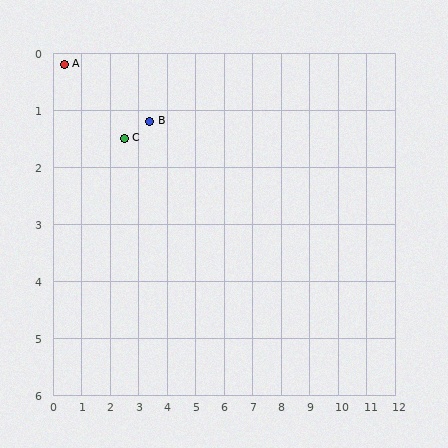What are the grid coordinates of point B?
Point B is at approximately (3.4, 1.2).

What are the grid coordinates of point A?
Point A is at approximately (0.4, 0.2).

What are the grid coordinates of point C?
Point C is at approximately (2.5, 1.5).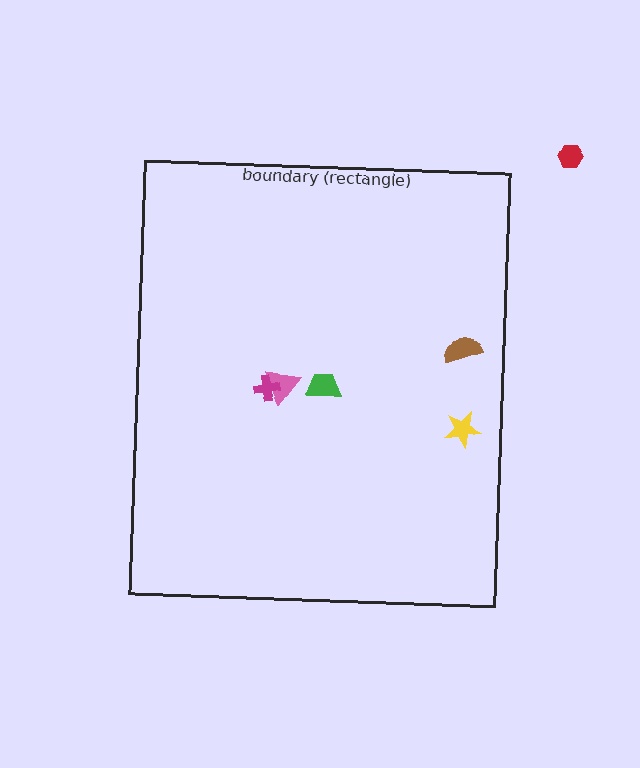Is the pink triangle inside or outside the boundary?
Inside.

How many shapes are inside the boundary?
5 inside, 1 outside.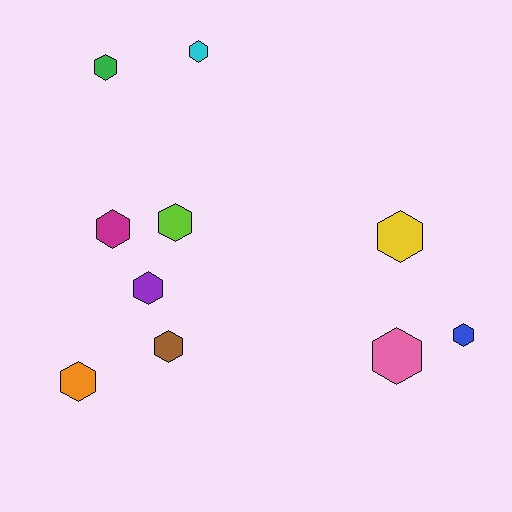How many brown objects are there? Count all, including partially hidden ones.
There is 1 brown object.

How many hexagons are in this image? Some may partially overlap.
There are 10 hexagons.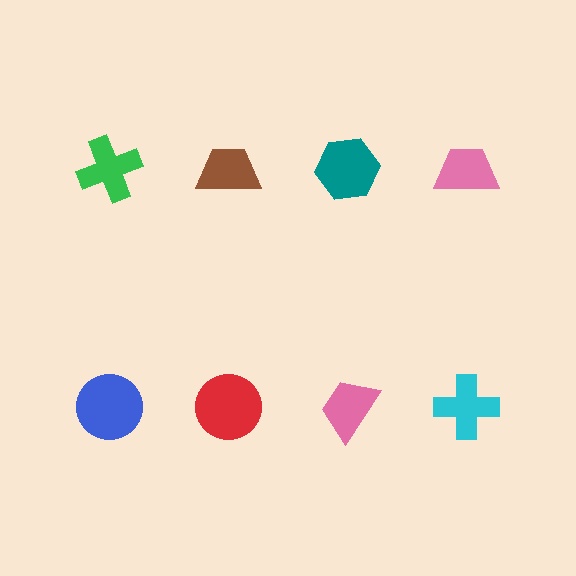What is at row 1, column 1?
A green cross.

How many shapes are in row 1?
4 shapes.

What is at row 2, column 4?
A cyan cross.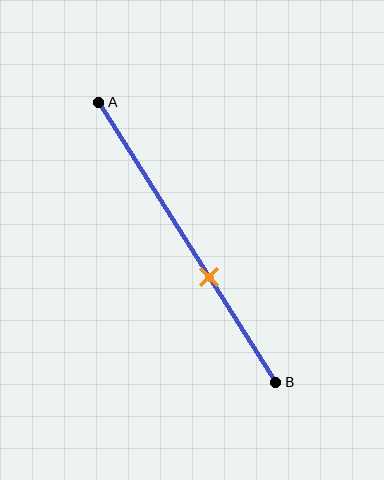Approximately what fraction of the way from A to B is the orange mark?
The orange mark is approximately 60% of the way from A to B.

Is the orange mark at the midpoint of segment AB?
No, the mark is at about 60% from A, not at the 50% midpoint.